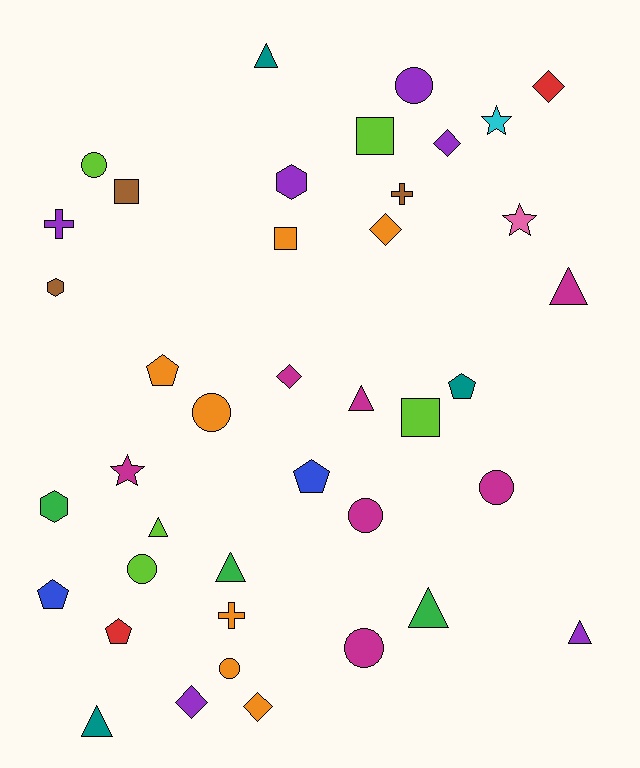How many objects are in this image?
There are 40 objects.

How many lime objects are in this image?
There are 5 lime objects.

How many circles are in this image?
There are 8 circles.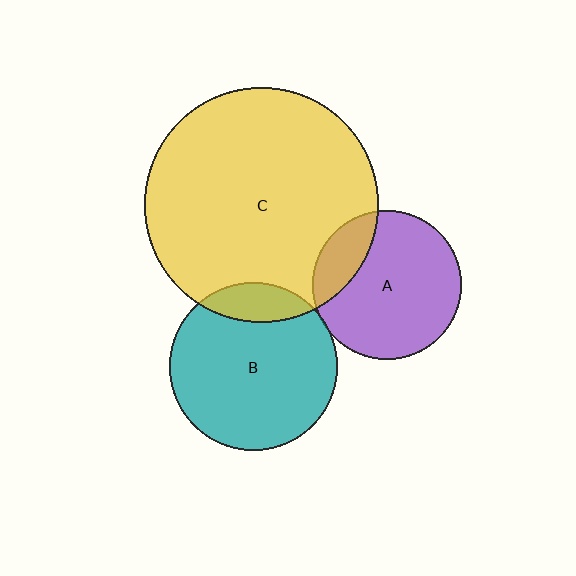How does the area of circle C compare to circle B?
Approximately 1.9 times.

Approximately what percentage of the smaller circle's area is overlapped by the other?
Approximately 5%.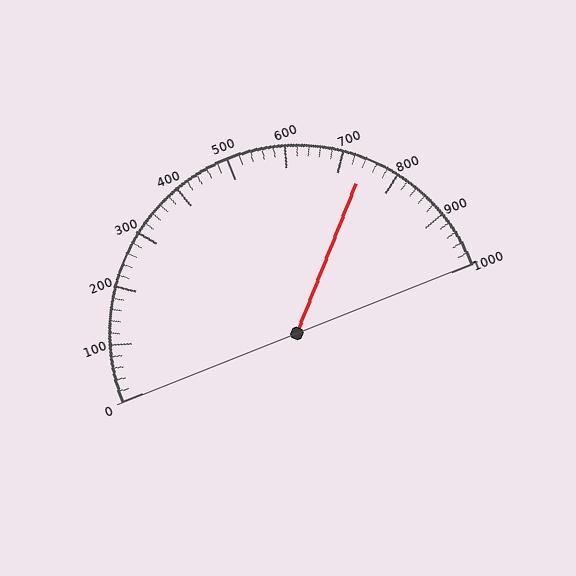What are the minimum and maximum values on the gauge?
The gauge ranges from 0 to 1000.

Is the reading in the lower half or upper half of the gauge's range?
The reading is in the upper half of the range (0 to 1000).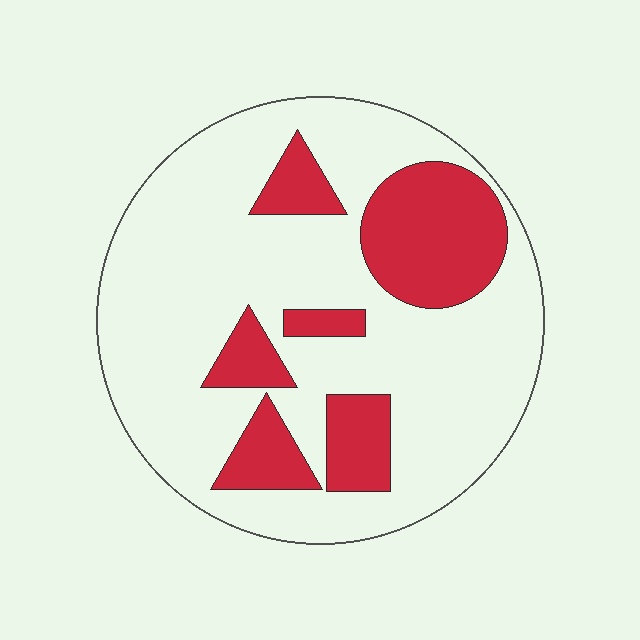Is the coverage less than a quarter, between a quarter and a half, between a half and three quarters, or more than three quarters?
Between a quarter and a half.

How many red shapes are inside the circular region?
6.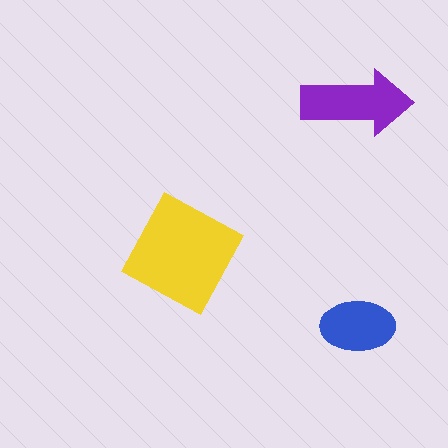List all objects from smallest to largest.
The blue ellipse, the purple arrow, the yellow diamond.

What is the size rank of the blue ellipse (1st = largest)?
3rd.